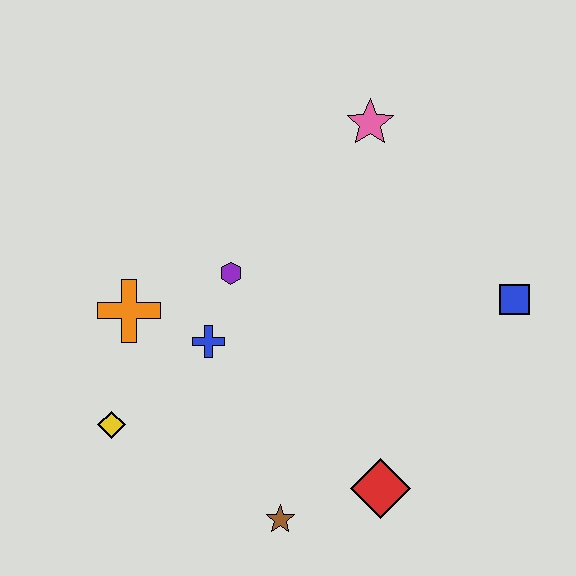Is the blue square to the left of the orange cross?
No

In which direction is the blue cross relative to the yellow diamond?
The blue cross is to the right of the yellow diamond.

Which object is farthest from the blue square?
The yellow diamond is farthest from the blue square.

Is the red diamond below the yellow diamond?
Yes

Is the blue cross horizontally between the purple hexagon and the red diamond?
No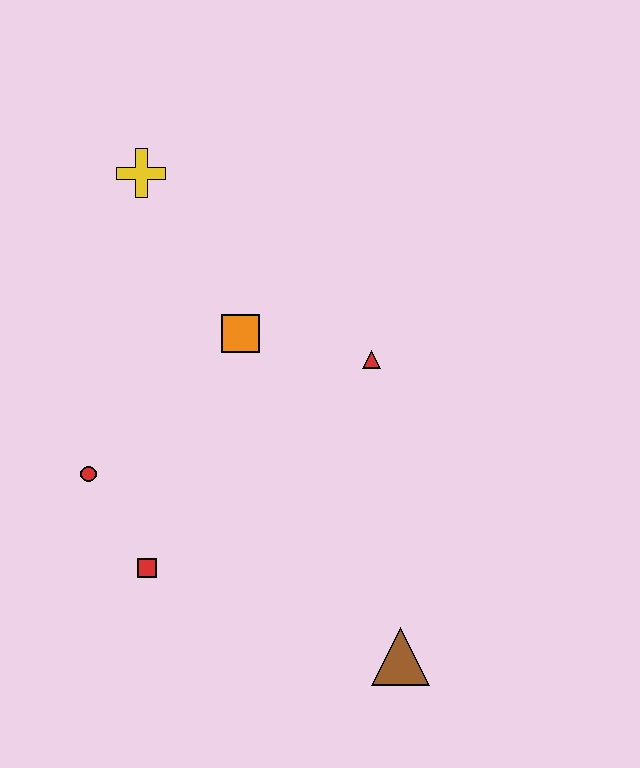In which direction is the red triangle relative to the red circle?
The red triangle is to the right of the red circle.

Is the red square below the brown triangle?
No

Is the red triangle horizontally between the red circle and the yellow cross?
No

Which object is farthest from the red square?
The yellow cross is farthest from the red square.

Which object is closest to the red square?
The red circle is closest to the red square.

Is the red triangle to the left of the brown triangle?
Yes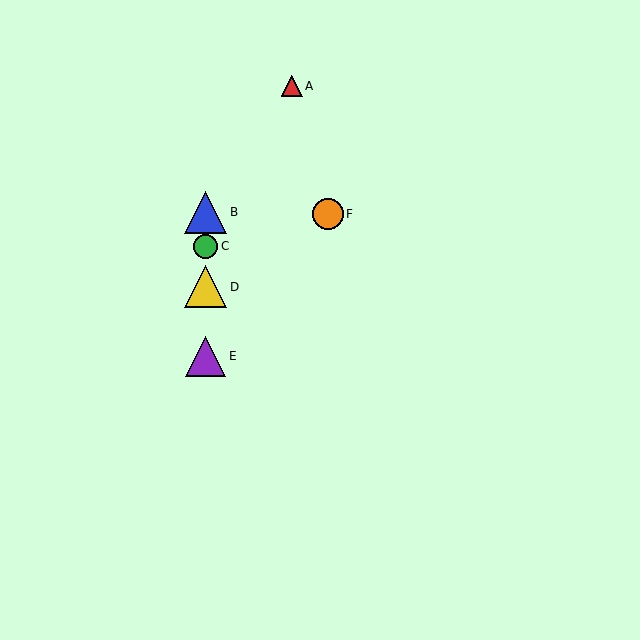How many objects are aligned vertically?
4 objects (B, C, D, E) are aligned vertically.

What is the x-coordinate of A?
Object A is at x≈292.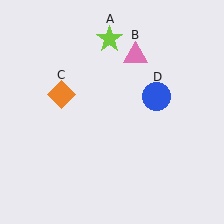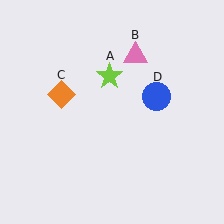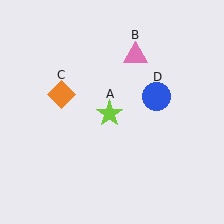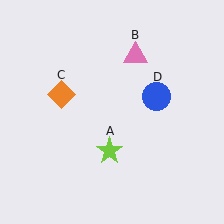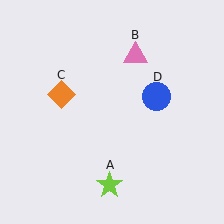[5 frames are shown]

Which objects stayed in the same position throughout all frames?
Pink triangle (object B) and orange diamond (object C) and blue circle (object D) remained stationary.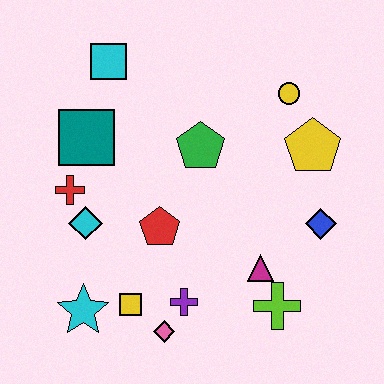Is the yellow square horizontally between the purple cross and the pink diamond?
No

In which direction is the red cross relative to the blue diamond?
The red cross is to the left of the blue diamond.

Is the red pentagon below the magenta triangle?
No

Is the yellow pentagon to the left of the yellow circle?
No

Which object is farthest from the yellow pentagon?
The cyan star is farthest from the yellow pentagon.